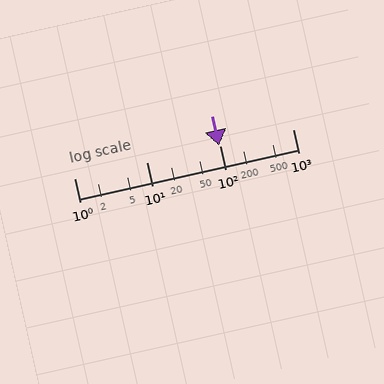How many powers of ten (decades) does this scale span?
The scale spans 3 decades, from 1 to 1000.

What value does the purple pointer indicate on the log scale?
The pointer indicates approximately 97.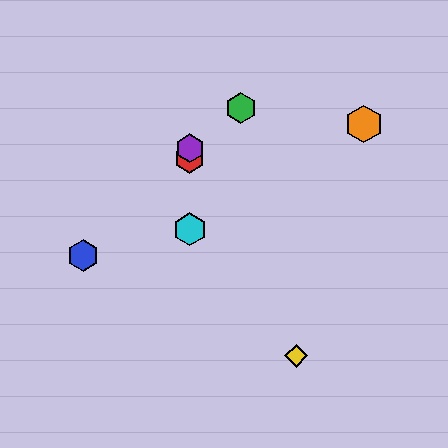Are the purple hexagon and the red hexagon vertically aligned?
Yes, both are at x≈190.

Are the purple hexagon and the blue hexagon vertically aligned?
No, the purple hexagon is at x≈190 and the blue hexagon is at x≈83.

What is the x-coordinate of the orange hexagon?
The orange hexagon is at x≈364.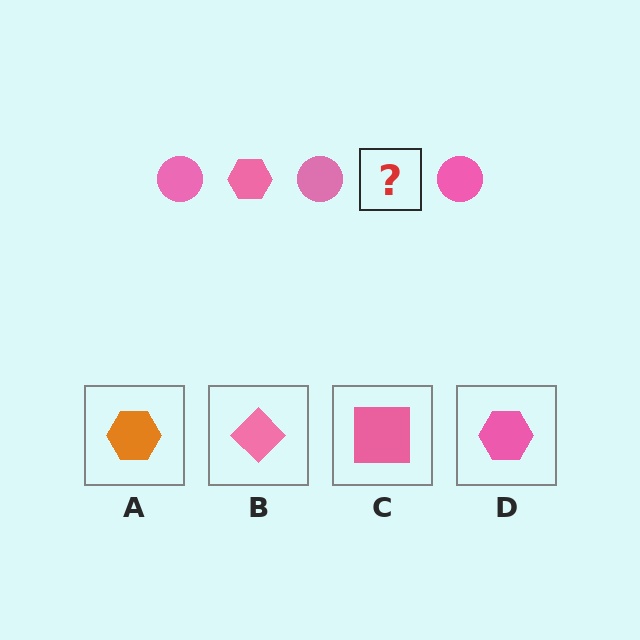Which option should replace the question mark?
Option D.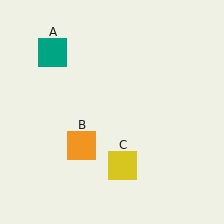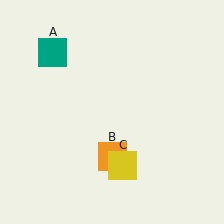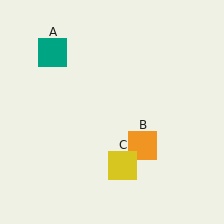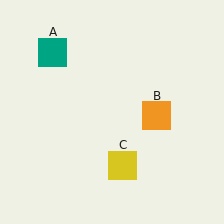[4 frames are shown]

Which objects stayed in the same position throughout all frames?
Teal square (object A) and yellow square (object C) remained stationary.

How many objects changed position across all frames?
1 object changed position: orange square (object B).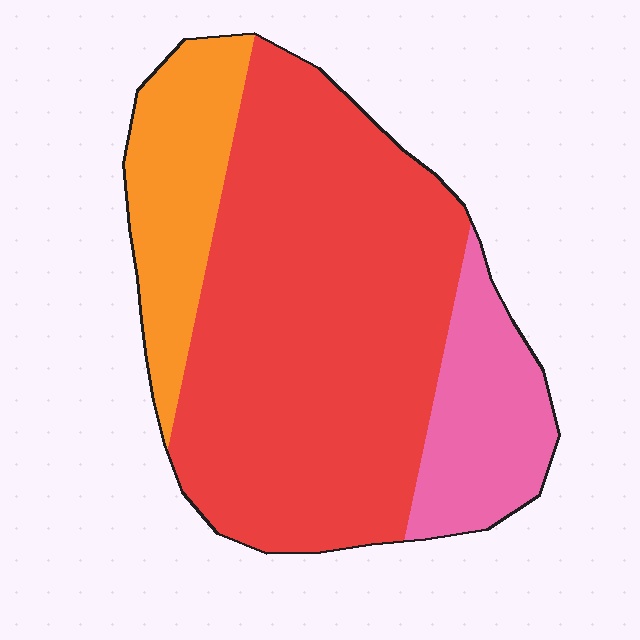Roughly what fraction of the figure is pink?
Pink covers 16% of the figure.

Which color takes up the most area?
Red, at roughly 65%.